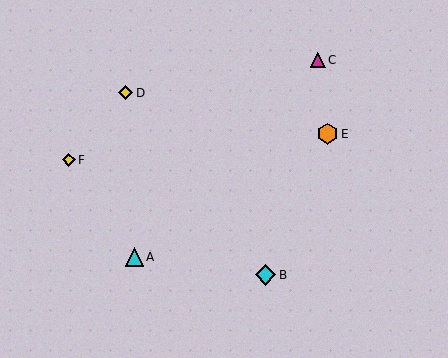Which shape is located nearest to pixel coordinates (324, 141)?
The orange hexagon (labeled E) at (328, 134) is nearest to that location.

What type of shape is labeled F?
Shape F is a yellow diamond.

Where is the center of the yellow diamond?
The center of the yellow diamond is at (126, 93).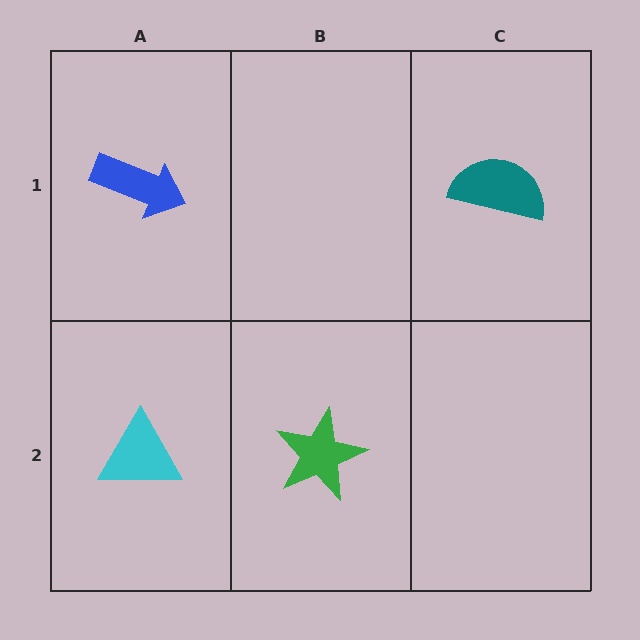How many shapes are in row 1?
2 shapes.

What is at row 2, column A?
A cyan triangle.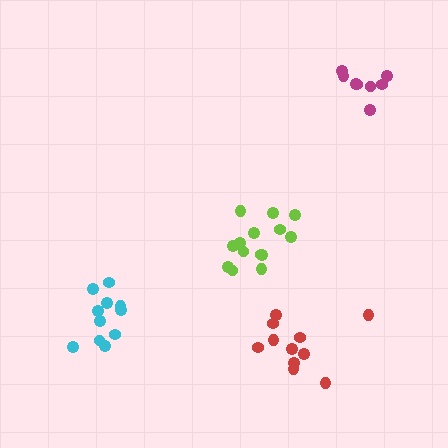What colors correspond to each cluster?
The clusters are colored: magenta, lime, red, cyan.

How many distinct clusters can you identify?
There are 4 distinct clusters.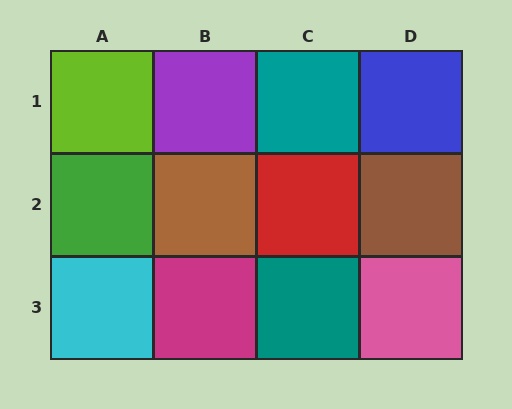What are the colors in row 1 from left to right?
Lime, purple, teal, blue.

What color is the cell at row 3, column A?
Cyan.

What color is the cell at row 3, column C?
Teal.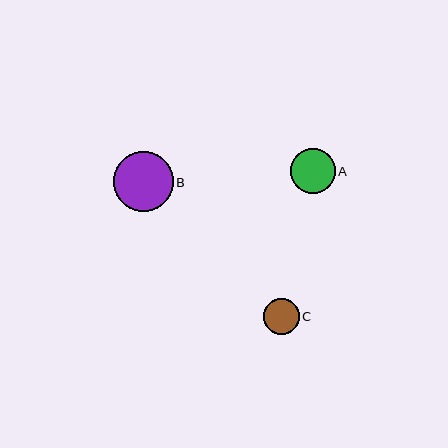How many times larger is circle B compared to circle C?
Circle B is approximately 1.7 times the size of circle C.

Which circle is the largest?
Circle B is the largest with a size of approximately 60 pixels.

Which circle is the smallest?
Circle C is the smallest with a size of approximately 36 pixels.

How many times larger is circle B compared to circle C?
Circle B is approximately 1.7 times the size of circle C.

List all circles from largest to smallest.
From largest to smallest: B, A, C.